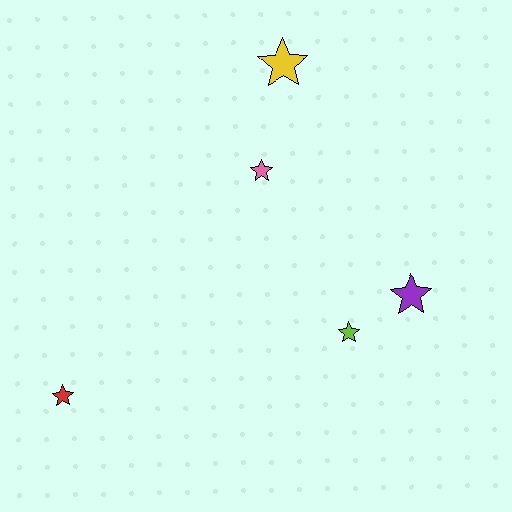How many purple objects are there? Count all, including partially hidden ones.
There is 1 purple object.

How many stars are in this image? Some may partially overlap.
There are 5 stars.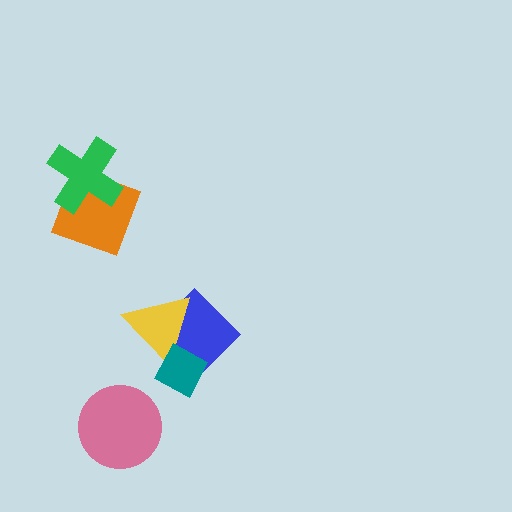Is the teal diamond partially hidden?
No, no other shape covers it.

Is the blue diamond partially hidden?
Yes, it is partially covered by another shape.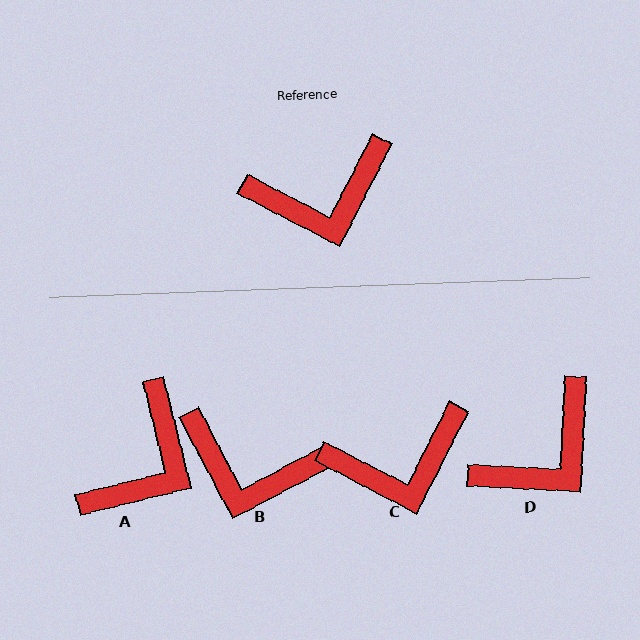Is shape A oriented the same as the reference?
No, it is off by about 41 degrees.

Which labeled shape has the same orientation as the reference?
C.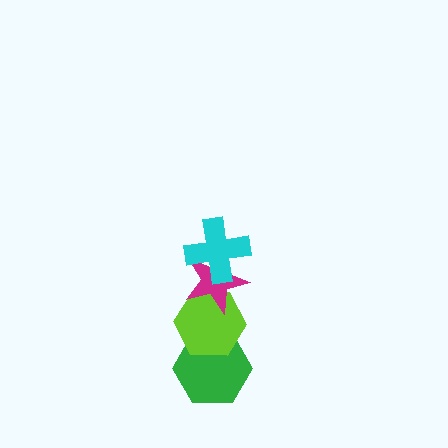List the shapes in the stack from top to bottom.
From top to bottom: the cyan cross, the magenta star, the lime hexagon, the green hexagon.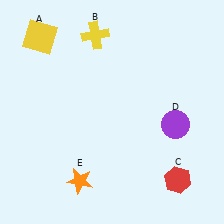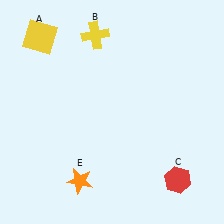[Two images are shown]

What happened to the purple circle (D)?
The purple circle (D) was removed in Image 2. It was in the bottom-right area of Image 1.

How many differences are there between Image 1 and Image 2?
There is 1 difference between the two images.